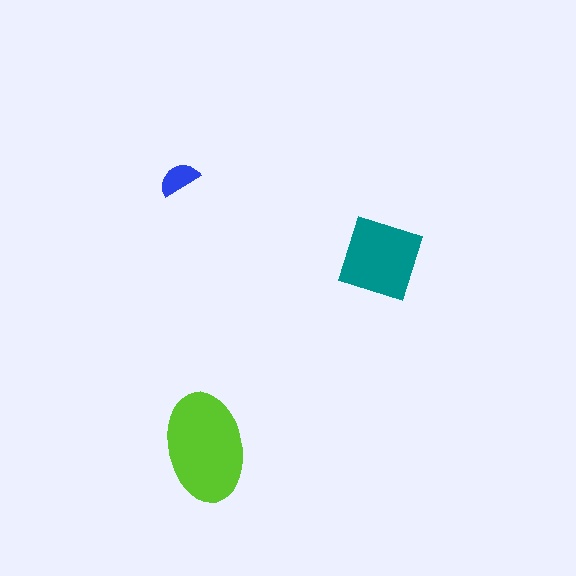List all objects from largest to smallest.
The lime ellipse, the teal diamond, the blue semicircle.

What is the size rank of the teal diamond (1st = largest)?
2nd.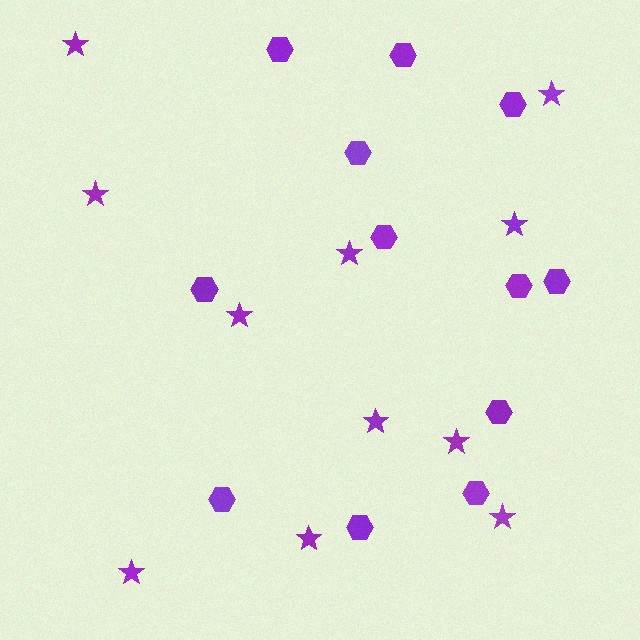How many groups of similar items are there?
There are 2 groups: one group of stars (11) and one group of hexagons (12).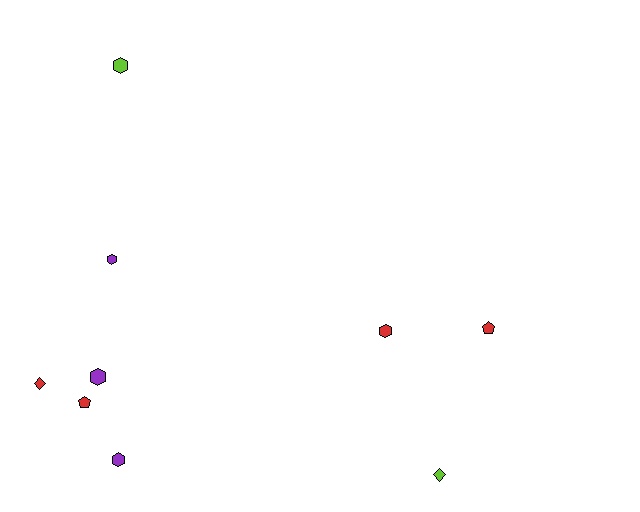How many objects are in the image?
There are 9 objects.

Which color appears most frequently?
Red, with 4 objects.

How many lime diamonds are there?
There is 1 lime diamond.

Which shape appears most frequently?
Hexagon, with 5 objects.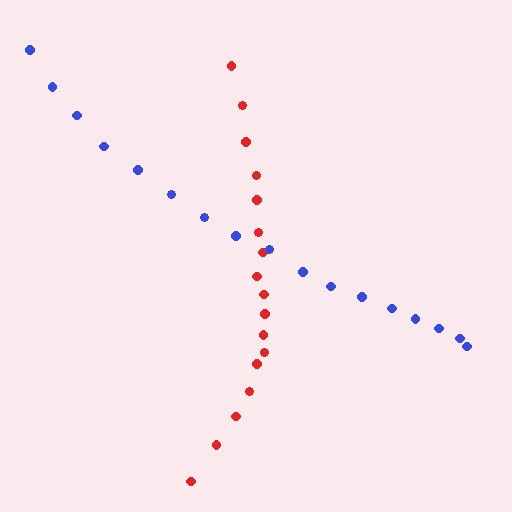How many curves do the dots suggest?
There are 2 distinct paths.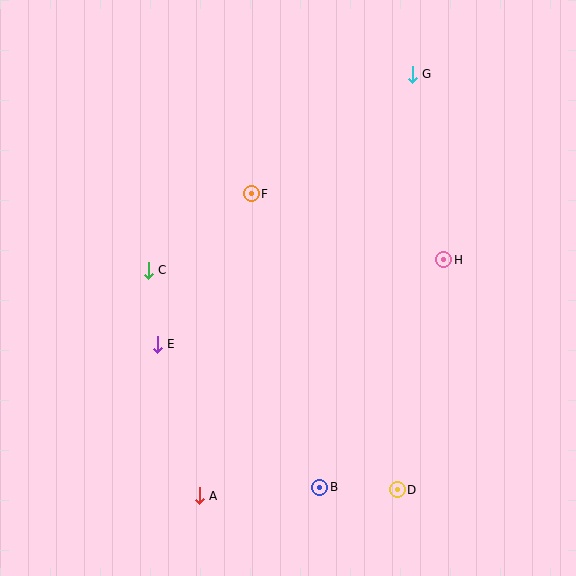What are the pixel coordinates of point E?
Point E is at (157, 344).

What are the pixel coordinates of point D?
Point D is at (397, 490).